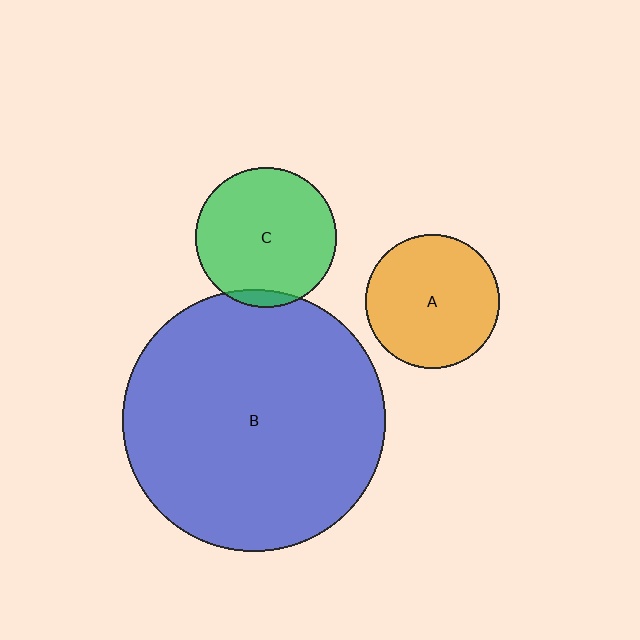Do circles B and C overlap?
Yes.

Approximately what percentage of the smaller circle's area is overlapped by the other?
Approximately 5%.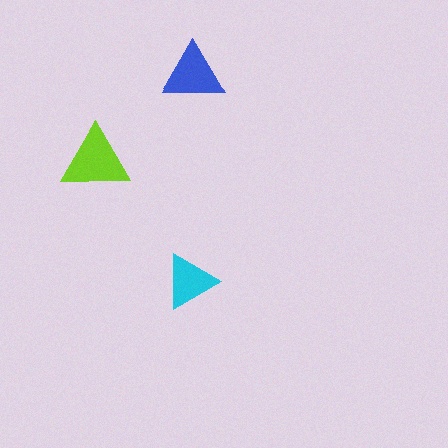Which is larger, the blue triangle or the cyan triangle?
The blue one.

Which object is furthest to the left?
The lime triangle is leftmost.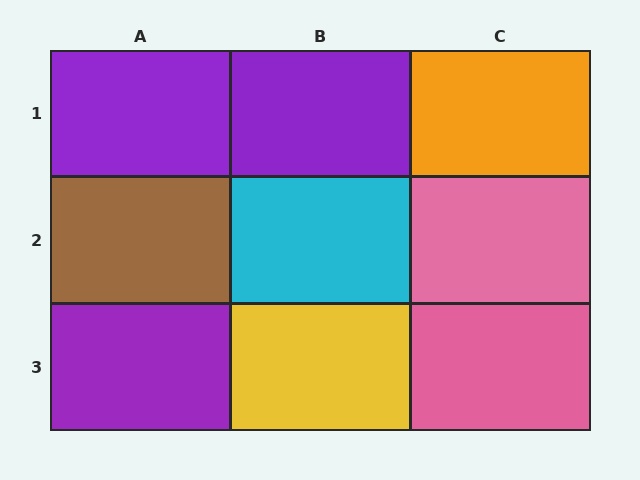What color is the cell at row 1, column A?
Purple.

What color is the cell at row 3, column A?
Purple.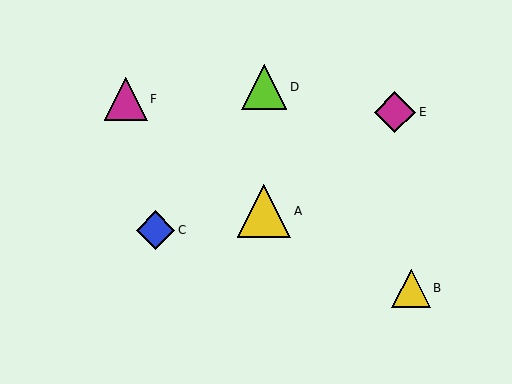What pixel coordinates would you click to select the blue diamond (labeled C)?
Click at (155, 230) to select the blue diamond C.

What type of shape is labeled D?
Shape D is a lime triangle.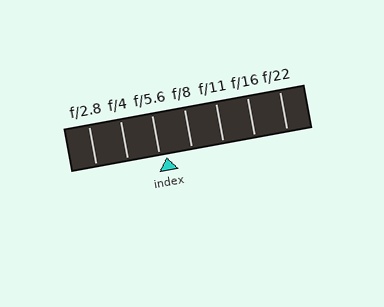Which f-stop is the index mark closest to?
The index mark is closest to f/5.6.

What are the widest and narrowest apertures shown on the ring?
The widest aperture shown is f/2.8 and the narrowest is f/22.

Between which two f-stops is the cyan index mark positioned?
The index mark is between f/5.6 and f/8.